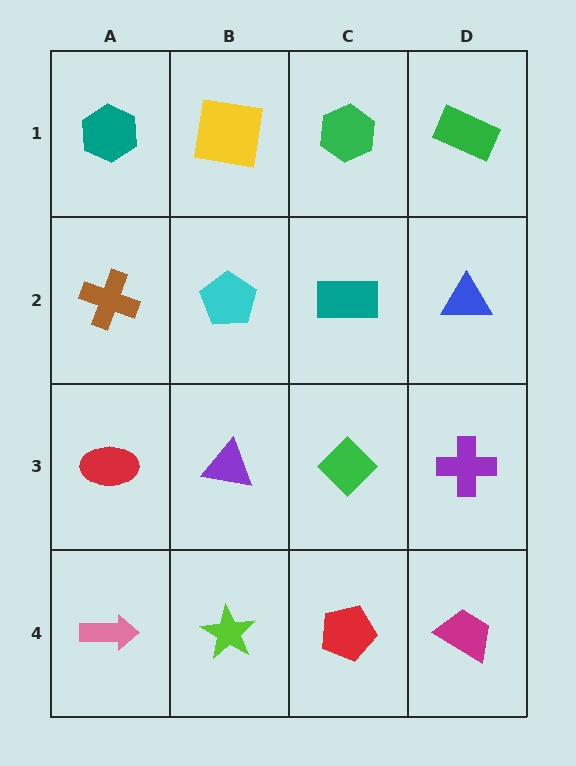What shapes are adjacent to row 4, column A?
A red ellipse (row 3, column A), a lime star (row 4, column B).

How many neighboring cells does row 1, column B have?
3.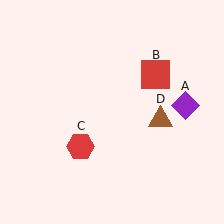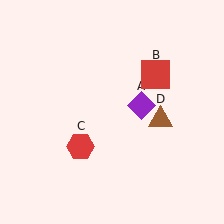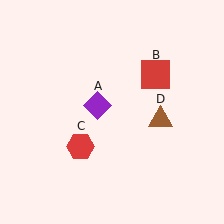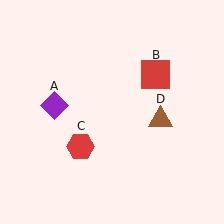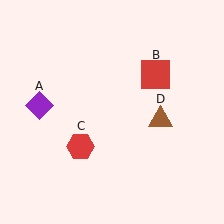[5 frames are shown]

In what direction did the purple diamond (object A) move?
The purple diamond (object A) moved left.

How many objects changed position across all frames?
1 object changed position: purple diamond (object A).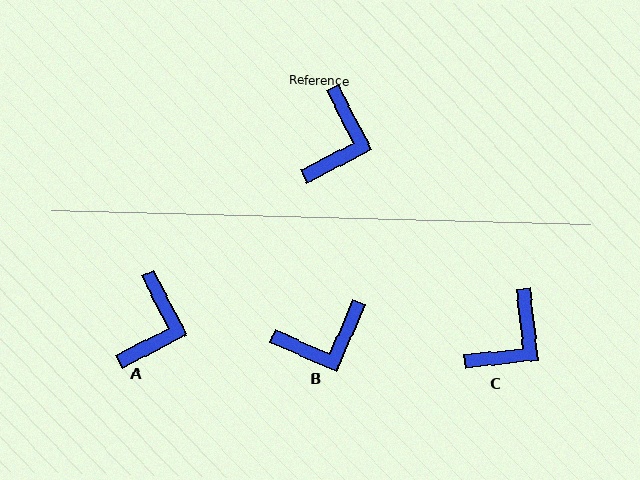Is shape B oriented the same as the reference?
No, it is off by about 51 degrees.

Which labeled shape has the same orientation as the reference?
A.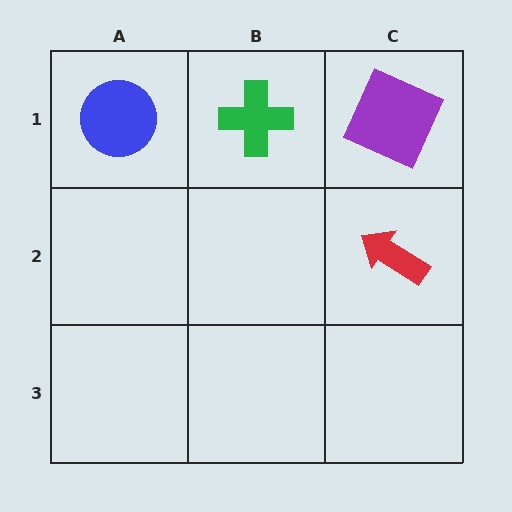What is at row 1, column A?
A blue circle.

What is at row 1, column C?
A purple square.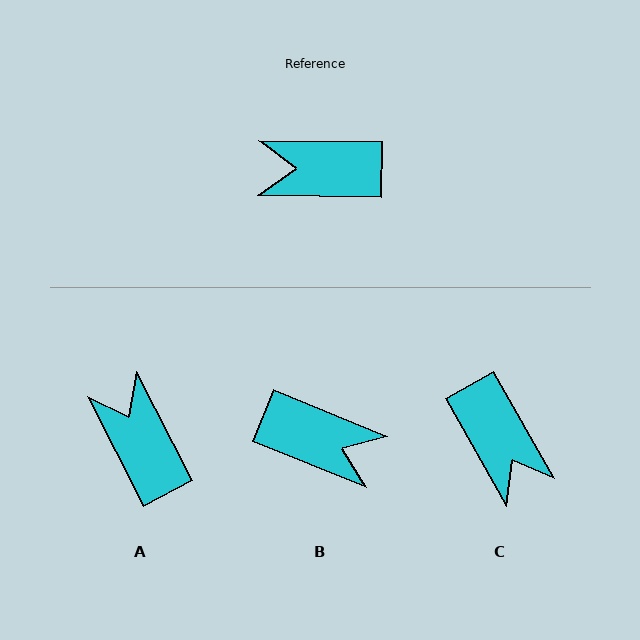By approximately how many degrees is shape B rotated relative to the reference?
Approximately 159 degrees counter-clockwise.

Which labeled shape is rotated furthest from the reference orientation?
B, about 159 degrees away.